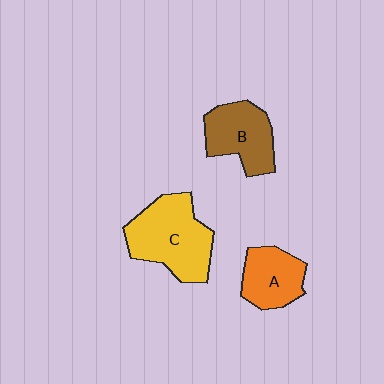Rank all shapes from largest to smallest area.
From largest to smallest: C (yellow), B (brown), A (orange).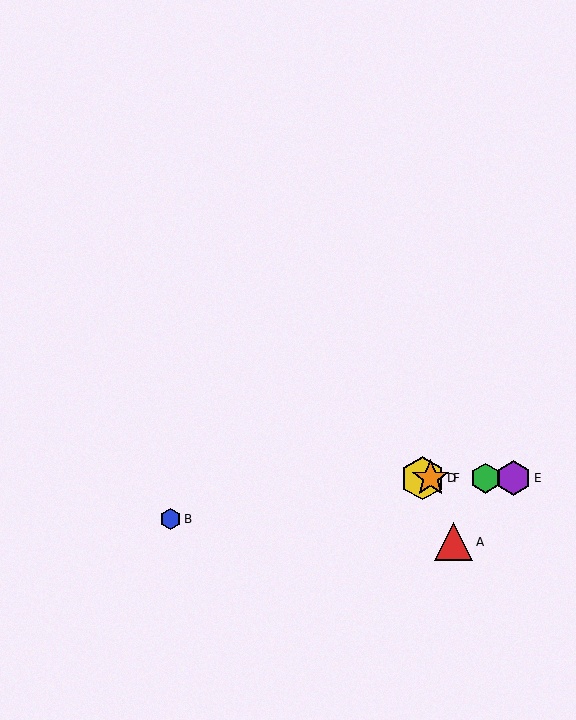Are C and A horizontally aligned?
No, C is at y≈478 and A is at y≈542.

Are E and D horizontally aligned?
Yes, both are at y≈478.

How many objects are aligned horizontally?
4 objects (C, D, E, F) are aligned horizontally.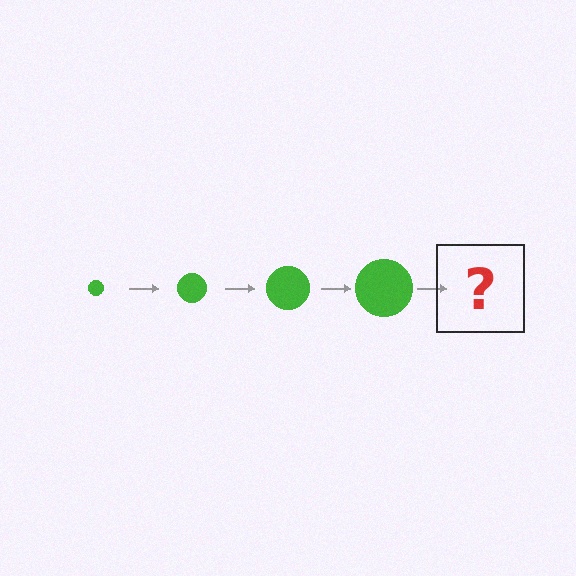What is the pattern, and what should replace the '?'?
The pattern is that the circle gets progressively larger each step. The '?' should be a green circle, larger than the previous one.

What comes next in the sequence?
The next element should be a green circle, larger than the previous one.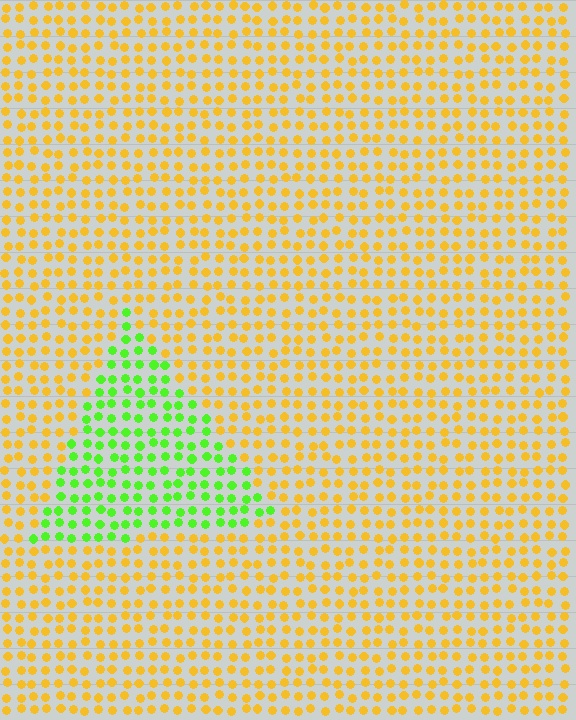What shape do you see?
I see a triangle.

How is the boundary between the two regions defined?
The boundary is defined purely by a slight shift in hue (about 65 degrees). Spacing, size, and orientation are identical on both sides.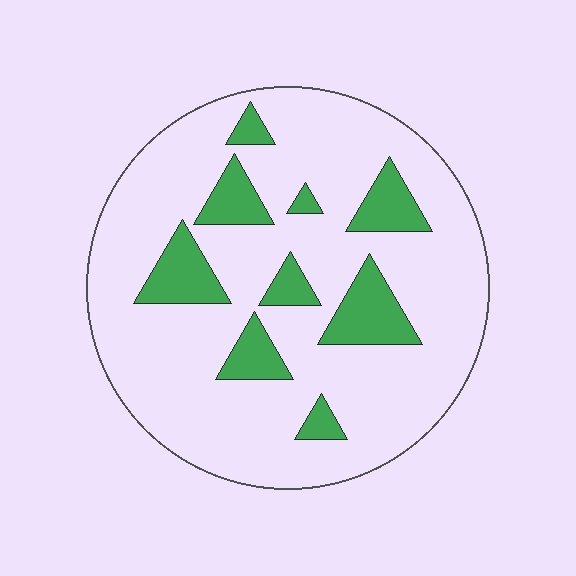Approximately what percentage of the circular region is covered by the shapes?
Approximately 20%.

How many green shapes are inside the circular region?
9.